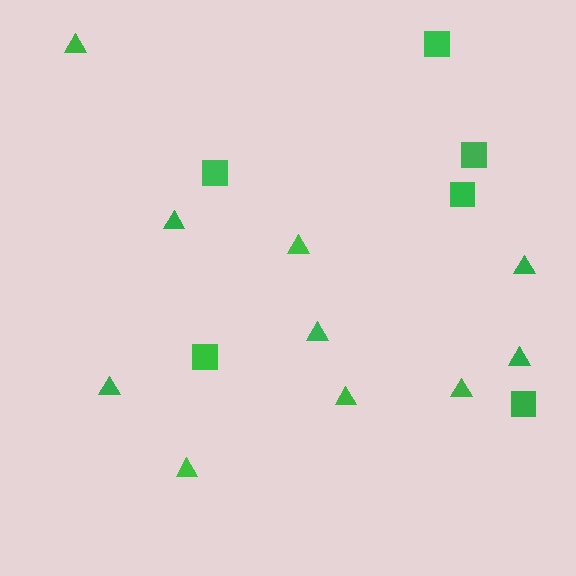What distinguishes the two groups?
There are 2 groups: one group of triangles (10) and one group of squares (6).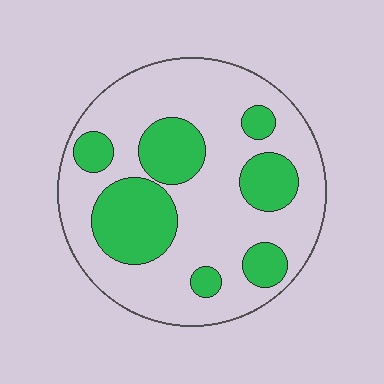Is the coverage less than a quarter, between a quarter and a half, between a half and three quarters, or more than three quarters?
Between a quarter and a half.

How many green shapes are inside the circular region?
7.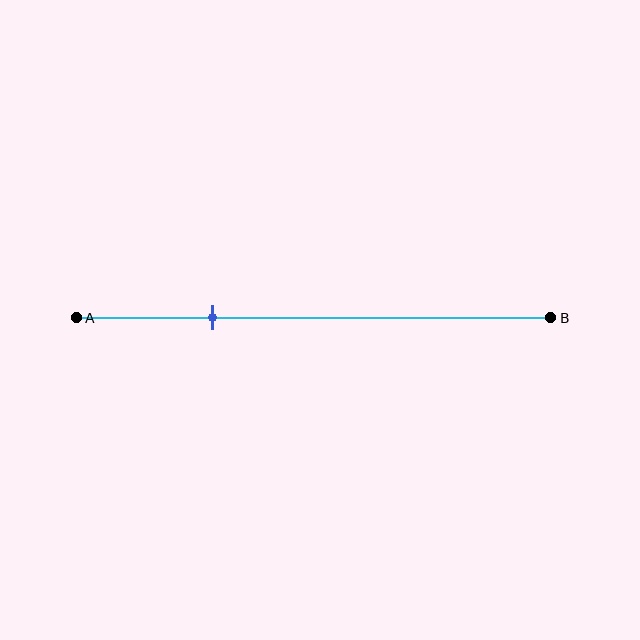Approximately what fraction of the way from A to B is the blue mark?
The blue mark is approximately 30% of the way from A to B.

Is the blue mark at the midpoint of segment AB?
No, the mark is at about 30% from A, not at the 50% midpoint.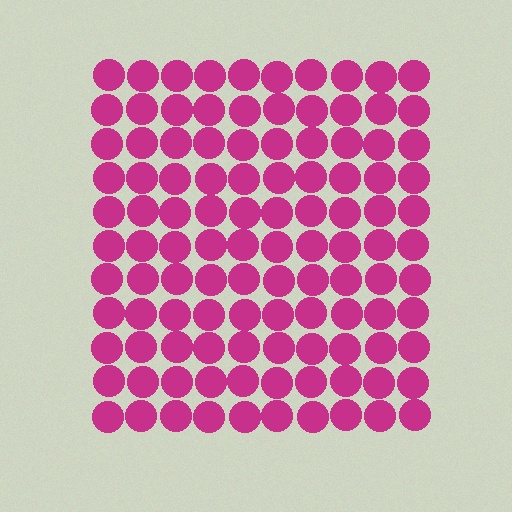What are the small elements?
The small elements are circles.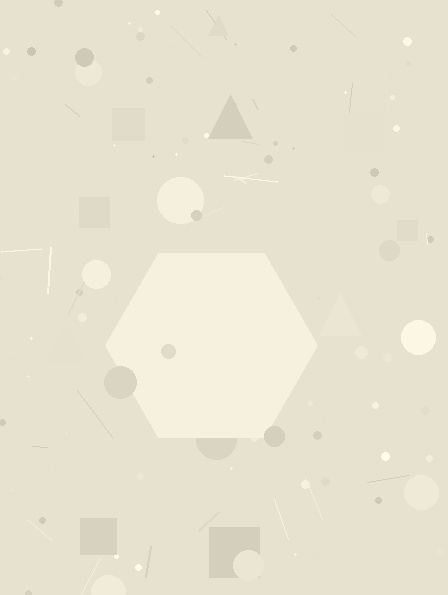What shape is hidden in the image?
A hexagon is hidden in the image.